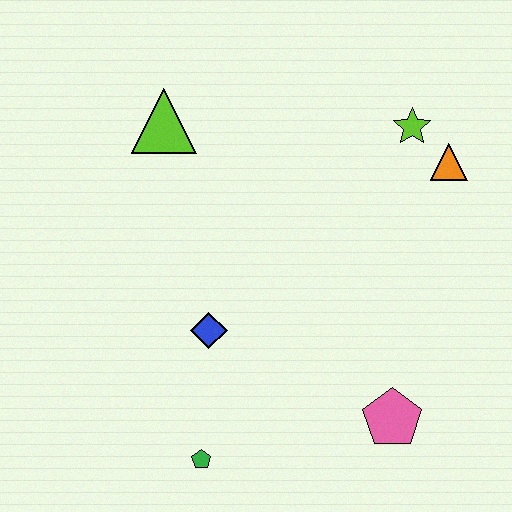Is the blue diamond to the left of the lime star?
Yes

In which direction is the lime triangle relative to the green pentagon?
The lime triangle is above the green pentagon.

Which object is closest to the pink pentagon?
The green pentagon is closest to the pink pentagon.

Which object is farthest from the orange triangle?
The green pentagon is farthest from the orange triangle.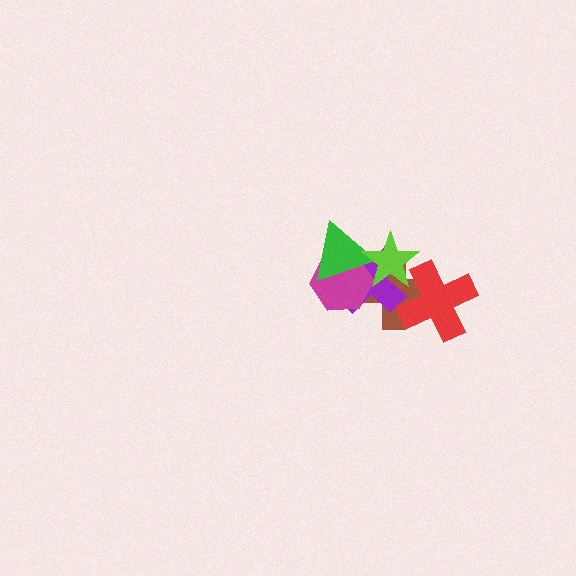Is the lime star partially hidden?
Yes, it is partially covered by another shape.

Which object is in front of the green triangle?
The lime star is in front of the green triangle.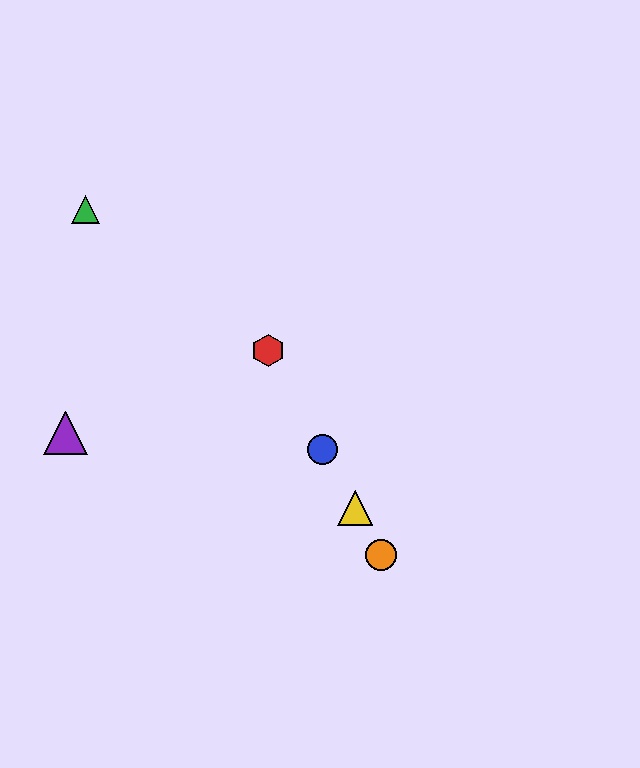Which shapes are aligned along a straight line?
The red hexagon, the blue circle, the yellow triangle, the orange circle are aligned along a straight line.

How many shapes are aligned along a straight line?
4 shapes (the red hexagon, the blue circle, the yellow triangle, the orange circle) are aligned along a straight line.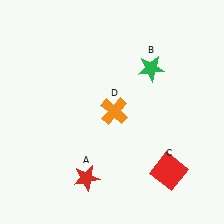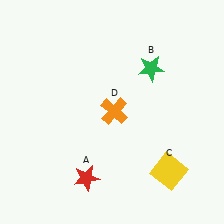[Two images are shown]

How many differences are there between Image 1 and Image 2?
There is 1 difference between the two images.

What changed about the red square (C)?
In Image 1, C is red. In Image 2, it changed to yellow.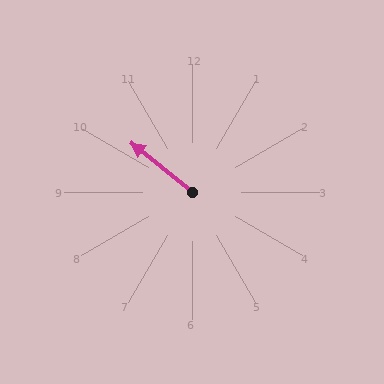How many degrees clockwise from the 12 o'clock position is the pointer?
Approximately 309 degrees.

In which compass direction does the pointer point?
Northwest.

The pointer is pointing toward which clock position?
Roughly 10 o'clock.